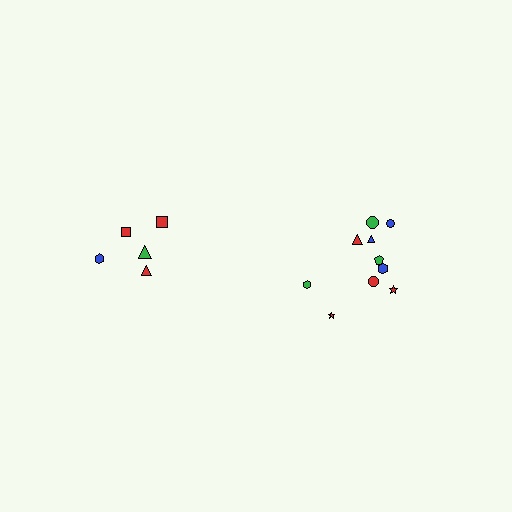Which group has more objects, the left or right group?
The right group.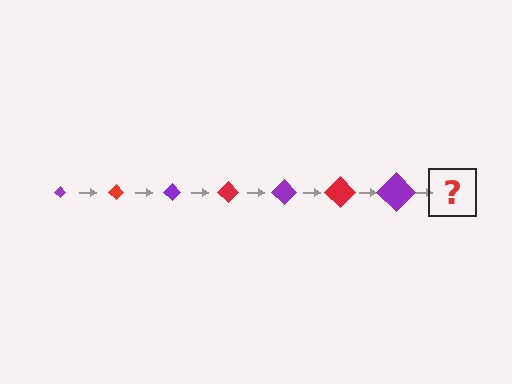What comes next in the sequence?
The next element should be a red diamond, larger than the previous one.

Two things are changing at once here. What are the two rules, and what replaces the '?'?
The two rules are that the diamond grows larger each step and the color cycles through purple and red. The '?' should be a red diamond, larger than the previous one.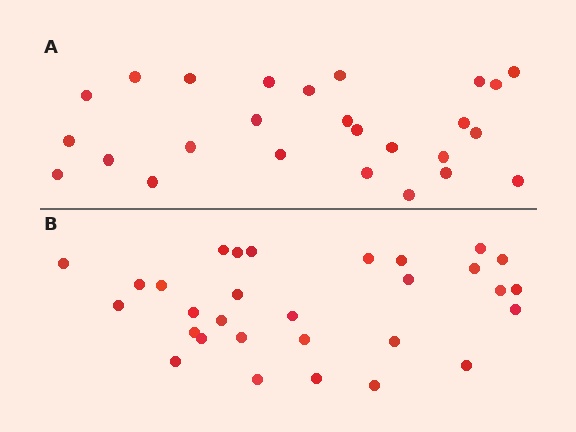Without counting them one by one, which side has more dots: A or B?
Region B (the bottom region) has more dots.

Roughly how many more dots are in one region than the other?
Region B has about 4 more dots than region A.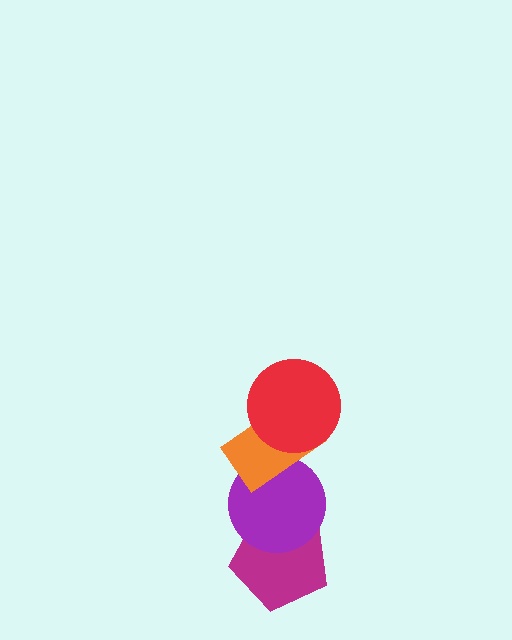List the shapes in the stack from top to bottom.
From top to bottom: the red circle, the orange rectangle, the purple circle, the magenta pentagon.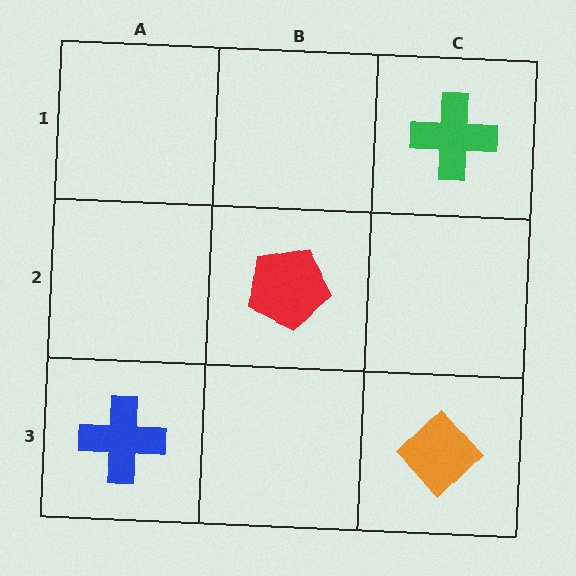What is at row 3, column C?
An orange diamond.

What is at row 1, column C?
A green cross.